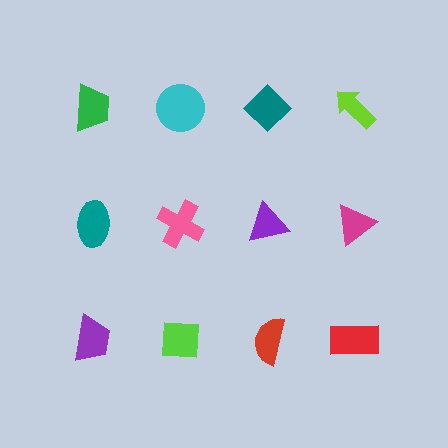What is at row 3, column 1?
A purple trapezoid.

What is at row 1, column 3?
A teal diamond.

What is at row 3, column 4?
A red rectangle.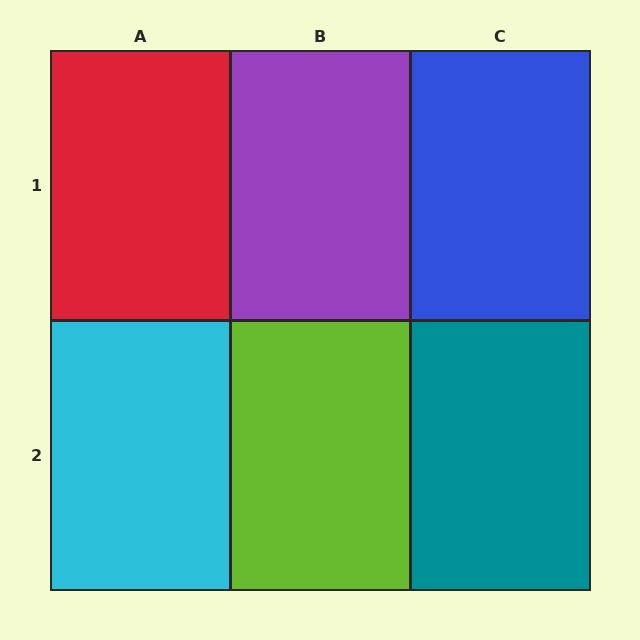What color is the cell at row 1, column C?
Blue.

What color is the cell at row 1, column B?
Purple.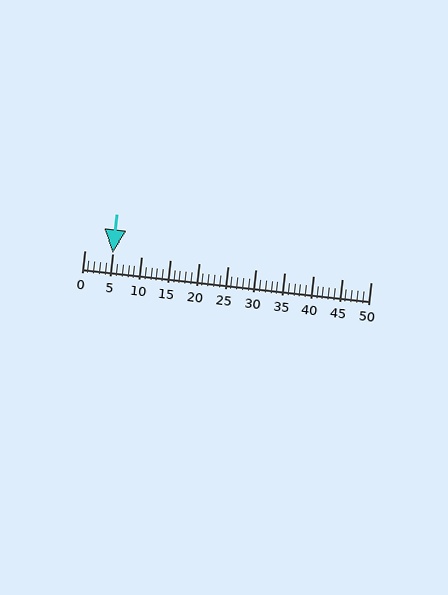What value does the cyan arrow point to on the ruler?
The cyan arrow points to approximately 5.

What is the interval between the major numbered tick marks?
The major tick marks are spaced 5 units apart.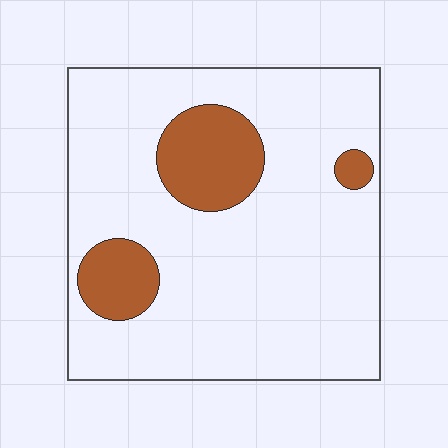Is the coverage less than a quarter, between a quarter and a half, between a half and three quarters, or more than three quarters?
Less than a quarter.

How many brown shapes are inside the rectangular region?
3.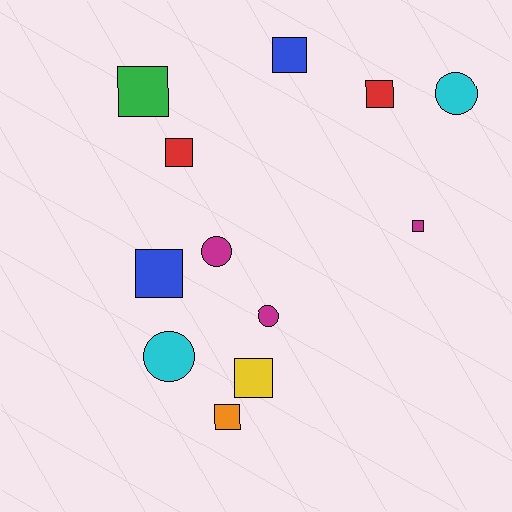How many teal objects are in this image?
There are no teal objects.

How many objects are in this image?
There are 12 objects.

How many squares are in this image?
There are 8 squares.